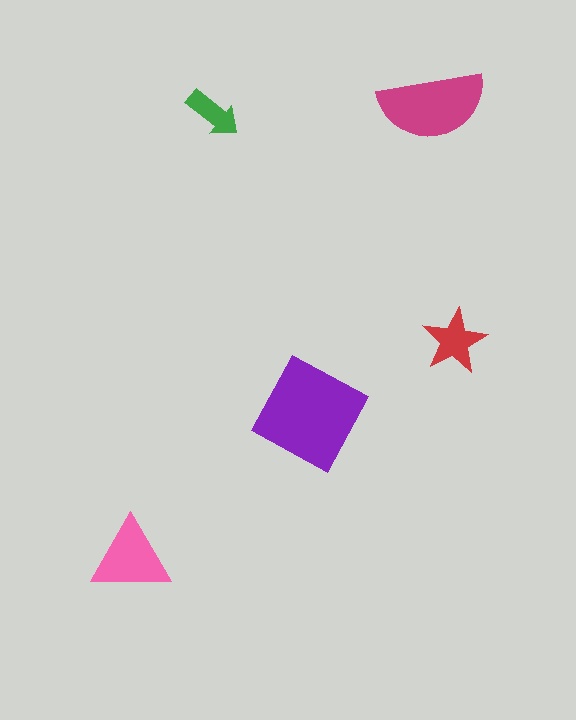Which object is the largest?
The purple square.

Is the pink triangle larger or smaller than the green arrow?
Larger.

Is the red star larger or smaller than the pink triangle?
Smaller.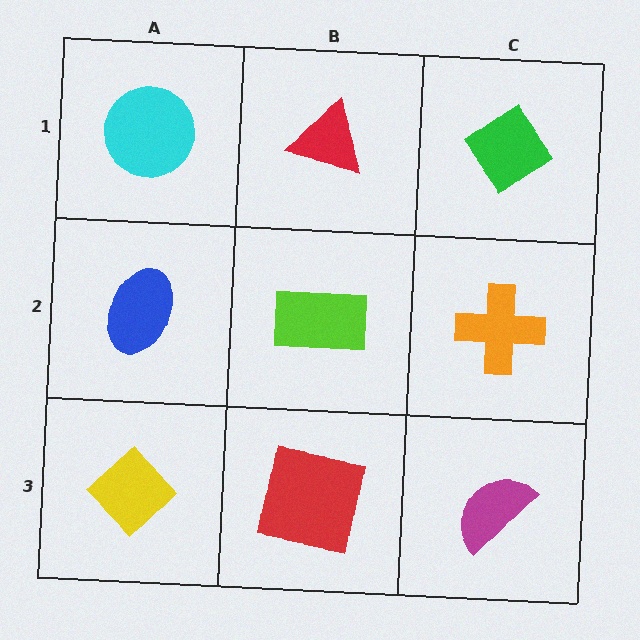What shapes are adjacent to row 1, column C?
An orange cross (row 2, column C), a red triangle (row 1, column B).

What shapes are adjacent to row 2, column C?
A green diamond (row 1, column C), a magenta semicircle (row 3, column C), a lime rectangle (row 2, column B).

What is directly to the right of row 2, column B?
An orange cross.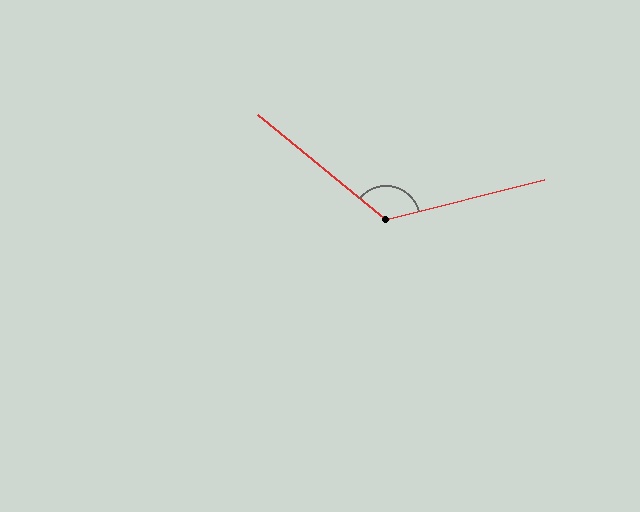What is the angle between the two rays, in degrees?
Approximately 126 degrees.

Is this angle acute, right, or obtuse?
It is obtuse.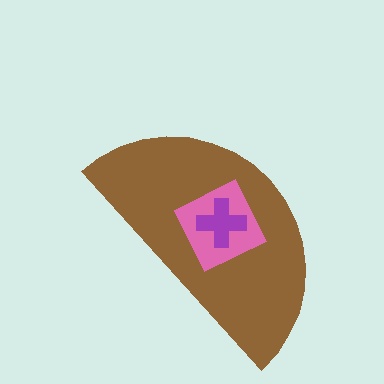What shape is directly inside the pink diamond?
The purple cross.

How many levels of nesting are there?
3.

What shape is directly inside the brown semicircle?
The pink diamond.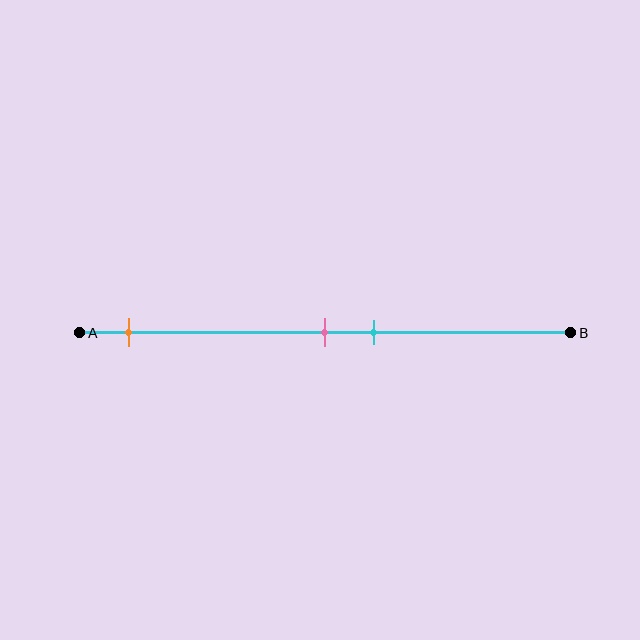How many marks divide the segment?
There are 3 marks dividing the segment.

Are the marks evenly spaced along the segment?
No, the marks are not evenly spaced.